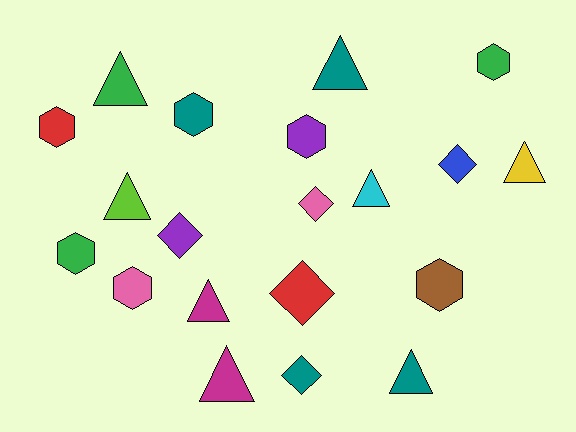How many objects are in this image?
There are 20 objects.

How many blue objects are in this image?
There is 1 blue object.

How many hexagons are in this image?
There are 7 hexagons.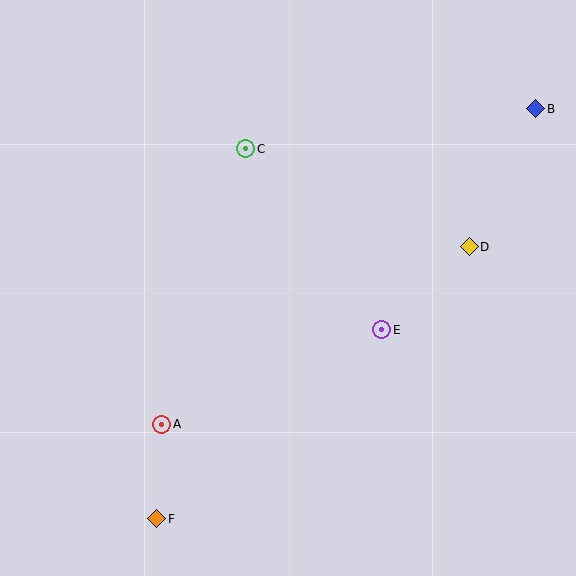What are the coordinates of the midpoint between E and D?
The midpoint between E and D is at (425, 288).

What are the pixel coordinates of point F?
Point F is at (157, 519).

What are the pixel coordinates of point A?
Point A is at (162, 424).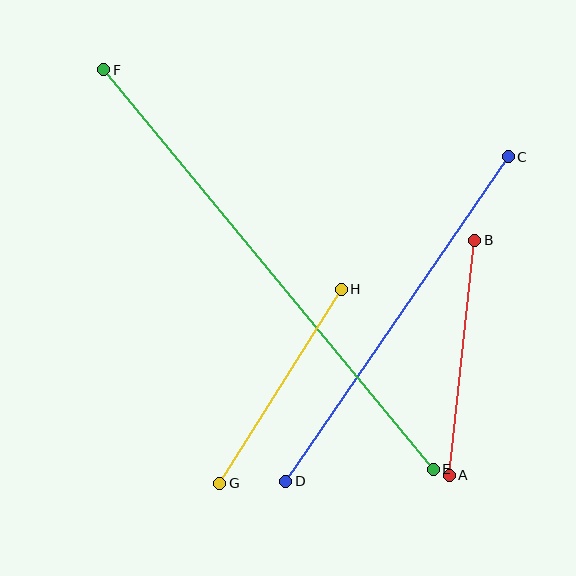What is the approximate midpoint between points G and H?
The midpoint is at approximately (280, 386) pixels.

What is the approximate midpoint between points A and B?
The midpoint is at approximately (462, 358) pixels.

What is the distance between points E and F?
The distance is approximately 518 pixels.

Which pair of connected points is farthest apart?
Points E and F are farthest apart.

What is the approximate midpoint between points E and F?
The midpoint is at approximately (269, 270) pixels.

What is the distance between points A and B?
The distance is approximately 237 pixels.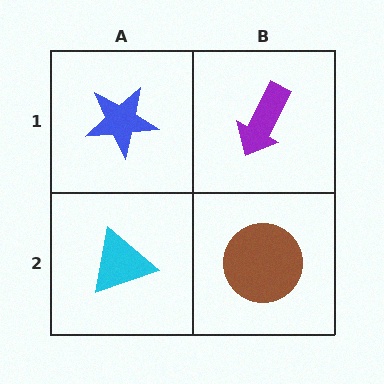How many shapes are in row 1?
2 shapes.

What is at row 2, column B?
A brown circle.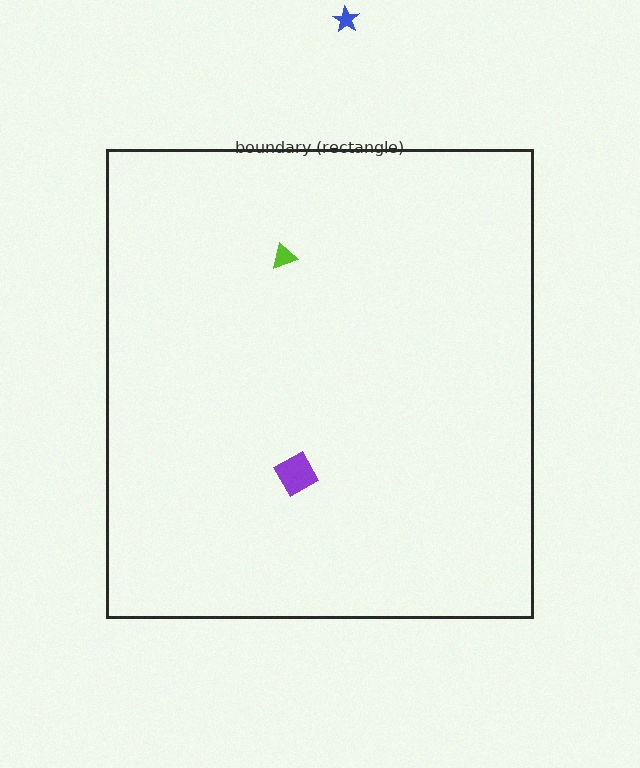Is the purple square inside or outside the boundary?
Inside.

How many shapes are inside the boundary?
2 inside, 1 outside.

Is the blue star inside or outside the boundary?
Outside.